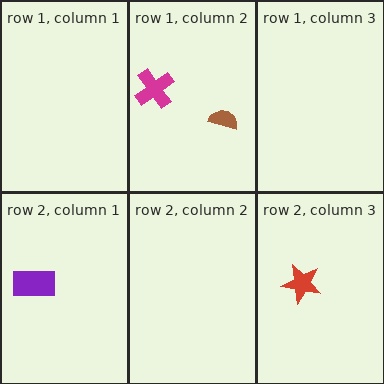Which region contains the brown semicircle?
The row 1, column 2 region.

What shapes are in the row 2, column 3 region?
The red star.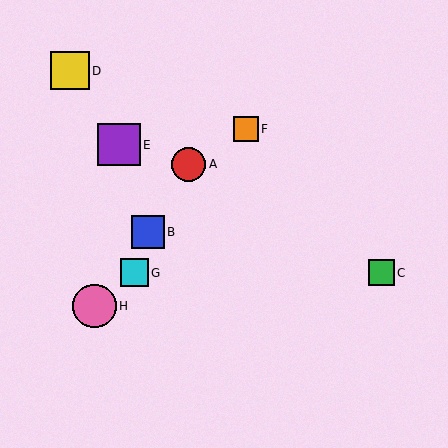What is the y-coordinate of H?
Object H is at y≈306.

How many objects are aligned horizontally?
2 objects (C, G) are aligned horizontally.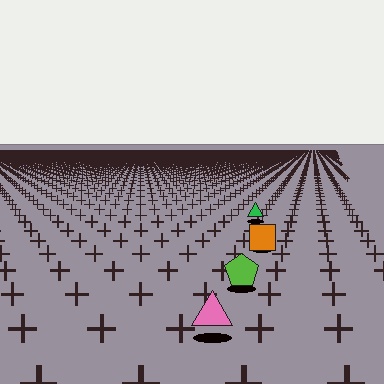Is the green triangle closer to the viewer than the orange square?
No. The orange square is closer — you can tell from the texture gradient: the ground texture is coarser near it.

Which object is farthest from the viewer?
The green triangle is farthest from the viewer. It appears smaller and the ground texture around it is denser.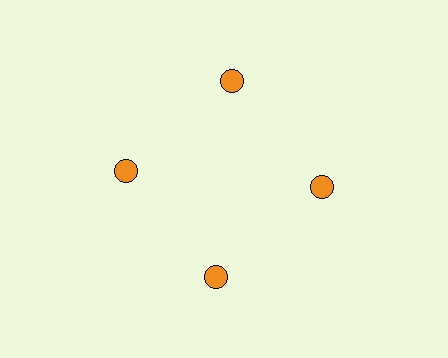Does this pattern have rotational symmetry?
Yes, this pattern has 4-fold rotational symmetry. It looks the same after rotating 90 degrees around the center.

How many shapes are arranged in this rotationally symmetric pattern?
There are 4 shapes, arranged in 4 groups of 1.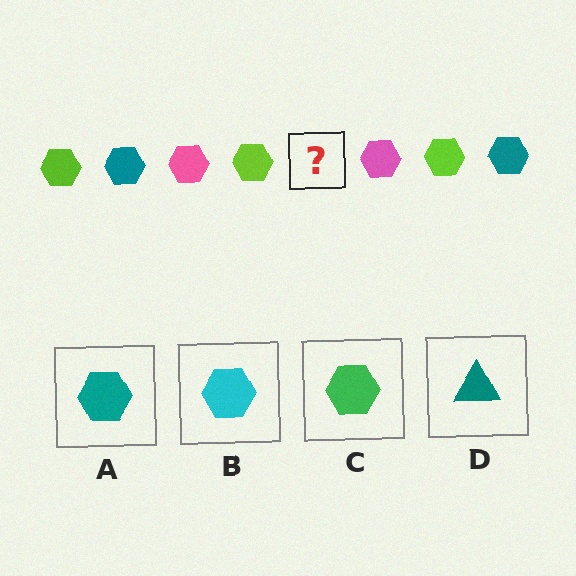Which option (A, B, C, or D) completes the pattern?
A.